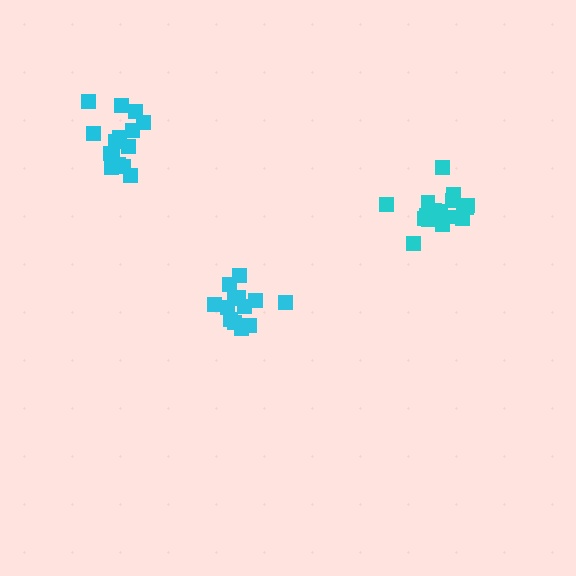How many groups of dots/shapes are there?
There are 3 groups.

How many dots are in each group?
Group 1: 18 dots, Group 2: 13 dots, Group 3: 15 dots (46 total).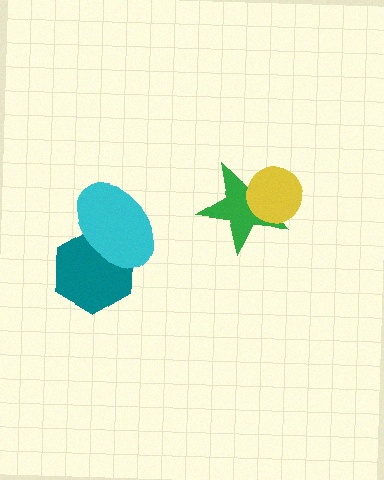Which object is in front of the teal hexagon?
The cyan ellipse is in front of the teal hexagon.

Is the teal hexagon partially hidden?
Yes, it is partially covered by another shape.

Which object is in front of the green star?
The yellow circle is in front of the green star.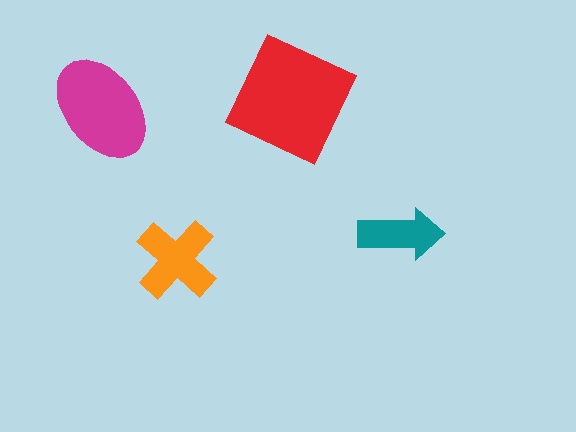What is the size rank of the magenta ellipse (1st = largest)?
2nd.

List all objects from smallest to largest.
The teal arrow, the orange cross, the magenta ellipse, the red square.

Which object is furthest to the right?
The teal arrow is rightmost.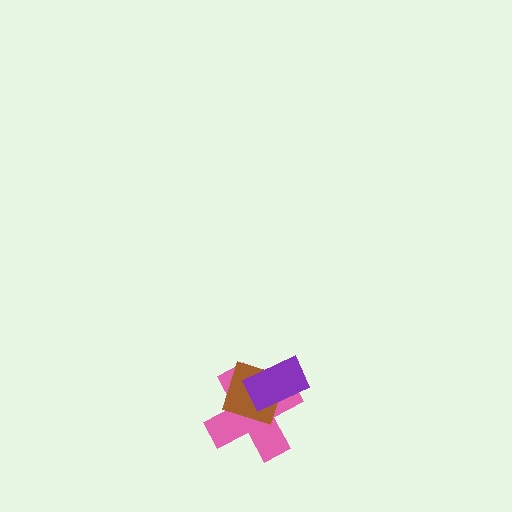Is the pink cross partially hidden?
Yes, it is partially covered by another shape.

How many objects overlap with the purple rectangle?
2 objects overlap with the purple rectangle.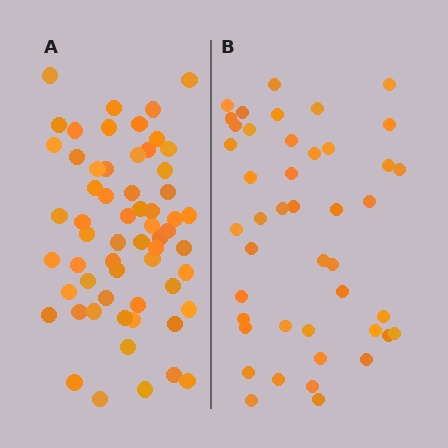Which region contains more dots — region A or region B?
Region A (the left region) has more dots.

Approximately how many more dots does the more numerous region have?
Region A has approximately 15 more dots than region B.